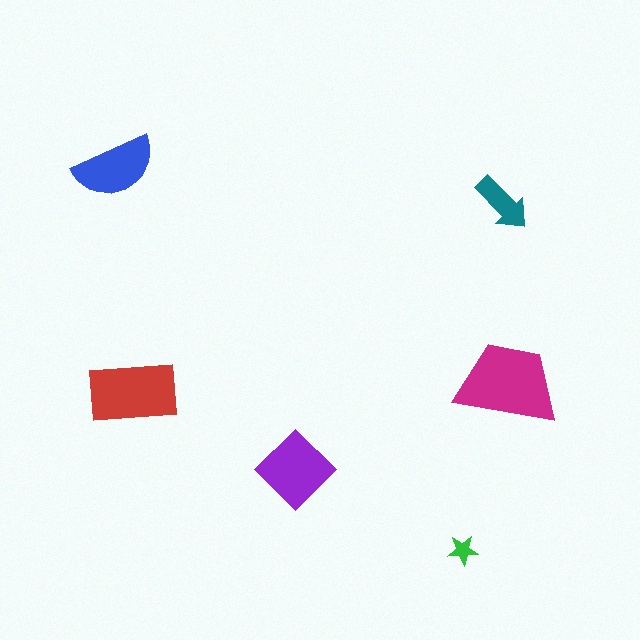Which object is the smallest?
The green star.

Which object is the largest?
The magenta trapezoid.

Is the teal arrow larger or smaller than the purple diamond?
Smaller.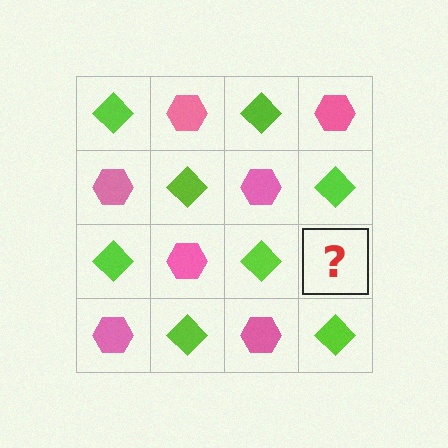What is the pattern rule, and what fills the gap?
The rule is that it alternates lime diamond and pink hexagon in a checkerboard pattern. The gap should be filled with a pink hexagon.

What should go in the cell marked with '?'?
The missing cell should contain a pink hexagon.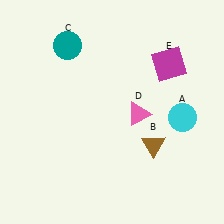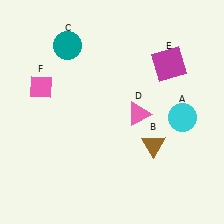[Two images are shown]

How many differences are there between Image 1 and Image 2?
There is 1 difference between the two images.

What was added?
A pink diamond (F) was added in Image 2.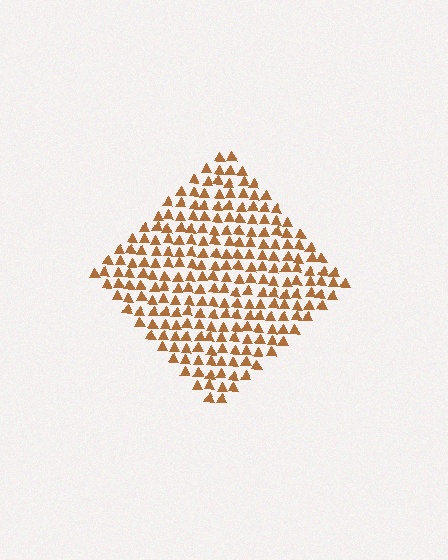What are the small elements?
The small elements are triangles.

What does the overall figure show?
The overall figure shows a diamond.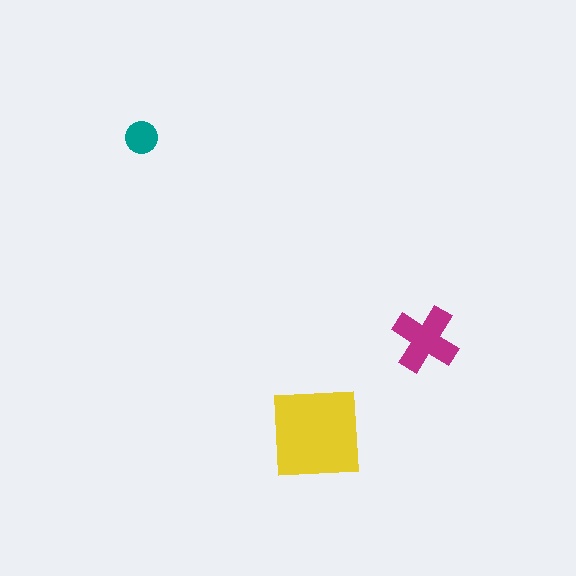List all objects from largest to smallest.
The yellow square, the magenta cross, the teal circle.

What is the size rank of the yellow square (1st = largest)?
1st.